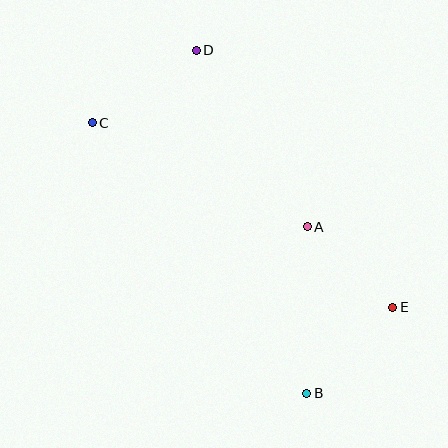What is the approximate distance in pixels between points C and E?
The distance between C and E is approximately 353 pixels.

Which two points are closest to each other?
Points A and E are closest to each other.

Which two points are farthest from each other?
Points B and D are farthest from each other.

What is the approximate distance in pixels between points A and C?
The distance between A and C is approximately 239 pixels.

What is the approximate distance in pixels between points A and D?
The distance between A and D is approximately 209 pixels.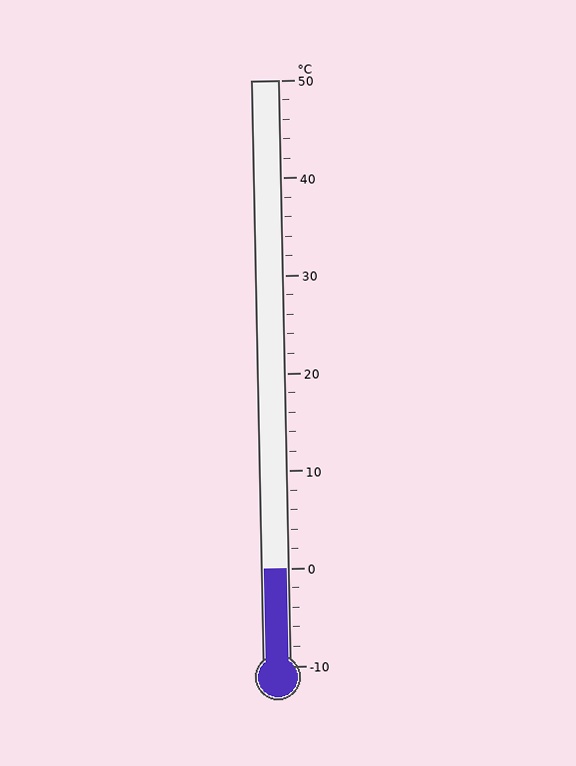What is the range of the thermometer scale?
The thermometer scale ranges from -10°C to 50°C.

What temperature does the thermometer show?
The thermometer shows approximately 0°C.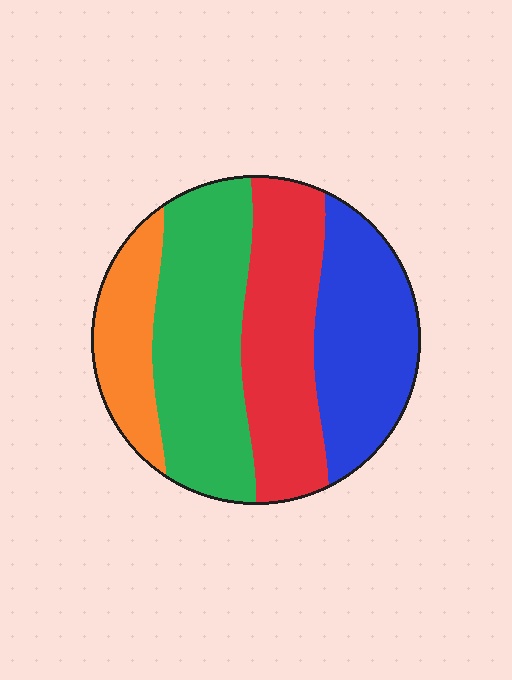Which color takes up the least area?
Orange, at roughly 15%.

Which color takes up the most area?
Green, at roughly 30%.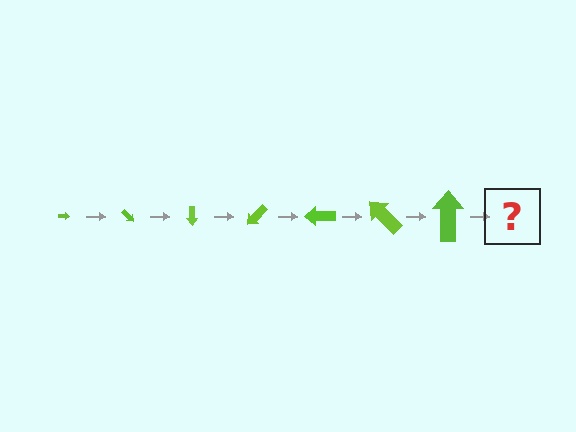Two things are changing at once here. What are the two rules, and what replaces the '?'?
The two rules are that the arrow grows larger each step and it rotates 45 degrees each step. The '?' should be an arrow, larger than the previous one and rotated 315 degrees from the start.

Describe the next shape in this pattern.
It should be an arrow, larger than the previous one and rotated 315 degrees from the start.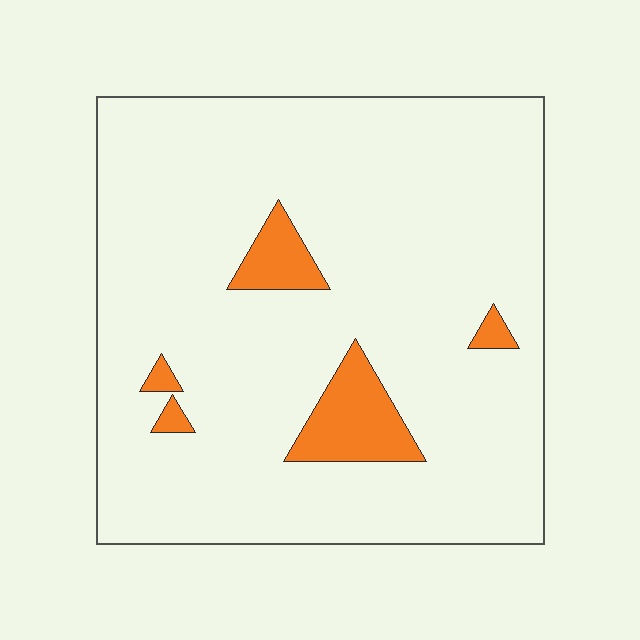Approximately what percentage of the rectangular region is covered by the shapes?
Approximately 10%.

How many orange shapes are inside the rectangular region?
5.